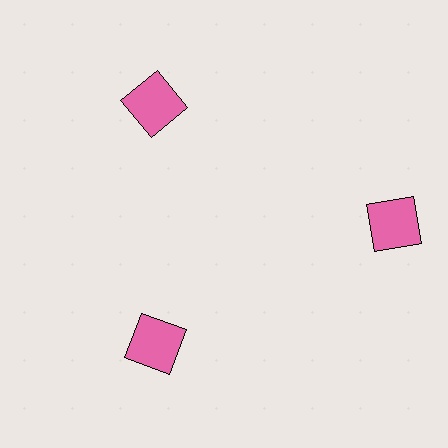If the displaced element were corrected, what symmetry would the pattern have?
It would have 3-fold rotational symmetry — the pattern would map onto itself every 120 degrees.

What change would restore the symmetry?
The symmetry would be restored by moving it inward, back onto the ring so that all 3 squares sit at equal angles and equal distance from the center.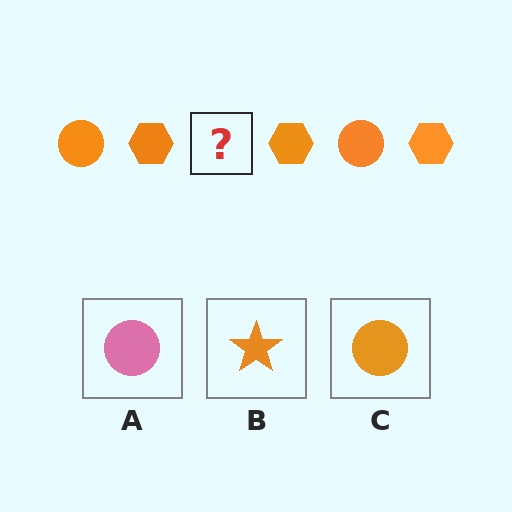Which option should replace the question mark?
Option C.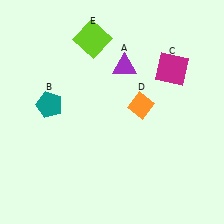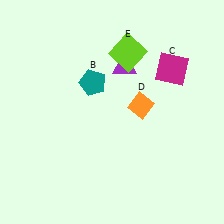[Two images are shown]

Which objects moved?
The objects that moved are: the teal pentagon (B), the lime square (E).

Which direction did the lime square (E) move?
The lime square (E) moved right.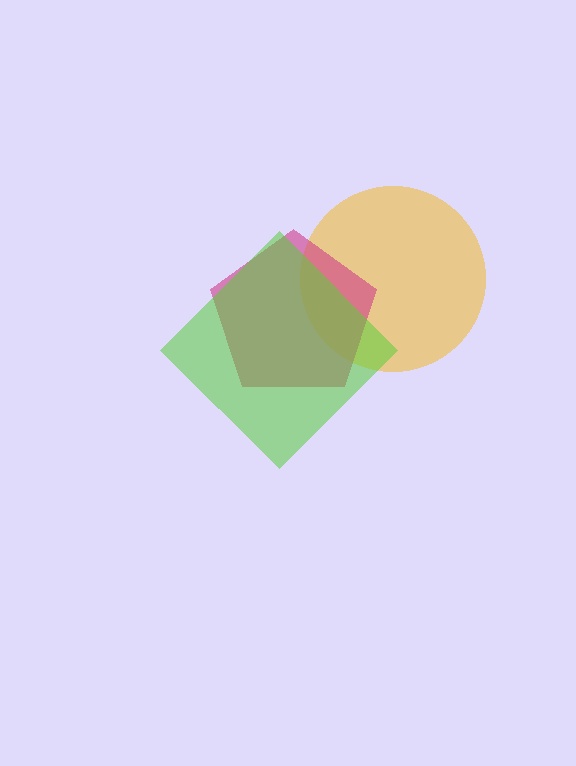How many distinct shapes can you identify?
There are 3 distinct shapes: a yellow circle, a magenta pentagon, a lime diamond.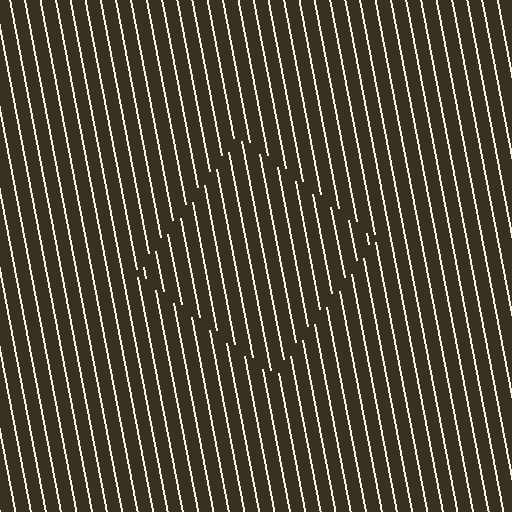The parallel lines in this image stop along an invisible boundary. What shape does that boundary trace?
An illusory square. The interior of the shape contains the same grating, shifted by half a period — the contour is defined by the phase discontinuity where line-ends from the inner and outer gratings abut.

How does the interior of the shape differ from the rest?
The interior of the shape contains the same grating, shifted by half a period — the contour is defined by the phase discontinuity where line-ends from the inner and outer gratings abut.